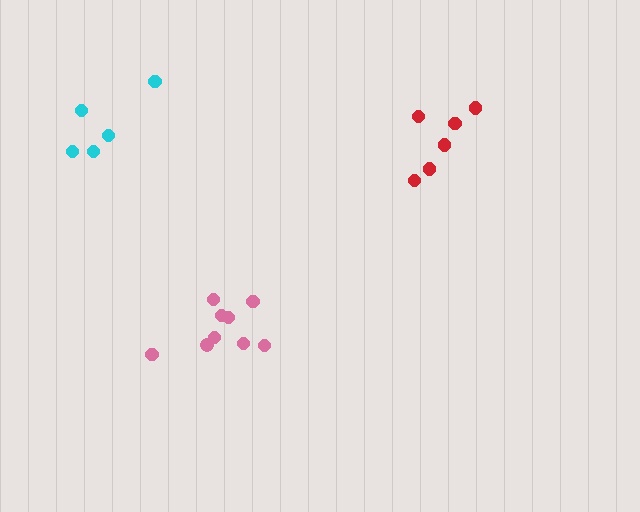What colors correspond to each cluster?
The clusters are colored: pink, cyan, red.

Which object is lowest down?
The pink cluster is bottommost.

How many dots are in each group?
Group 1: 9 dots, Group 2: 5 dots, Group 3: 6 dots (20 total).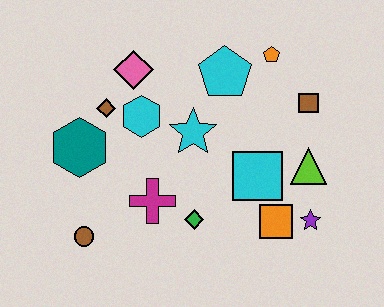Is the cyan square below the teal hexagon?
Yes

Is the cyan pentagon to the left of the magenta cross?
No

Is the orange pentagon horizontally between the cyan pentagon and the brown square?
Yes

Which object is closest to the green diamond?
The magenta cross is closest to the green diamond.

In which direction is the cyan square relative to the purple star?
The cyan square is to the left of the purple star.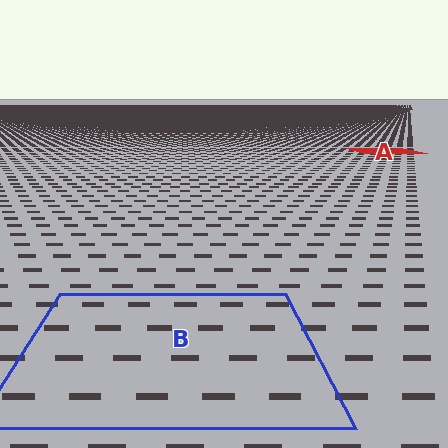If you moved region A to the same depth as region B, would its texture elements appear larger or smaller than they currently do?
They would appear larger. At a closer depth, the same texture elements are projected at a bigger on-screen size.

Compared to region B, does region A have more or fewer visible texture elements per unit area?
Region A has more texture elements per unit area — they are packed more densely because it is farther away.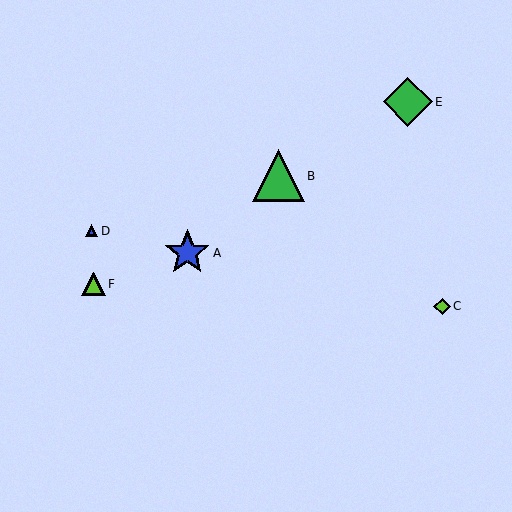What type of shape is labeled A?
Shape A is a blue star.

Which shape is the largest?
The green triangle (labeled B) is the largest.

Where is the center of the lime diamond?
The center of the lime diamond is at (442, 307).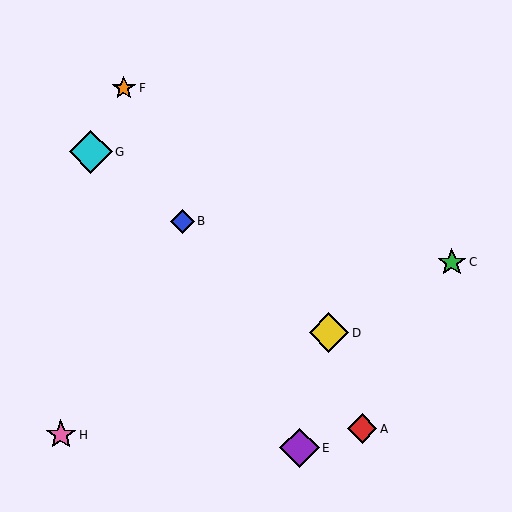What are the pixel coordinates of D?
Object D is at (329, 333).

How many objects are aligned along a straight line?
3 objects (B, D, G) are aligned along a straight line.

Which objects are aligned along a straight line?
Objects B, D, G are aligned along a straight line.